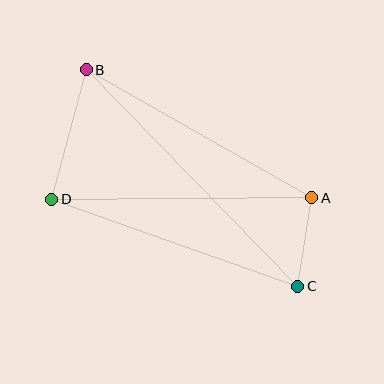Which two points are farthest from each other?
Points B and C are farthest from each other.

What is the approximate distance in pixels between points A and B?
The distance between A and B is approximately 259 pixels.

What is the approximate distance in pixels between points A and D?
The distance between A and D is approximately 260 pixels.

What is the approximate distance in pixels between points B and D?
The distance between B and D is approximately 134 pixels.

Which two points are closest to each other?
Points A and C are closest to each other.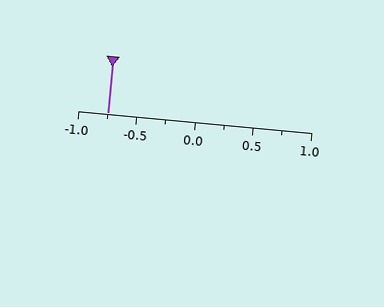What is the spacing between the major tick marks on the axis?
The major ticks are spaced 0.5 apart.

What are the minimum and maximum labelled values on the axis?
The axis runs from -1.0 to 1.0.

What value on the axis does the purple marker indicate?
The marker indicates approximately -0.75.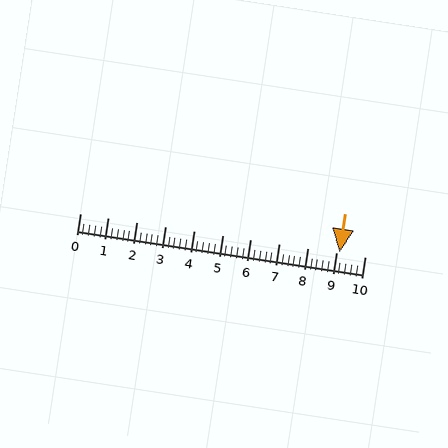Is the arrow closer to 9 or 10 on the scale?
The arrow is closer to 9.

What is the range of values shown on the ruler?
The ruler shows values from 0 to 10.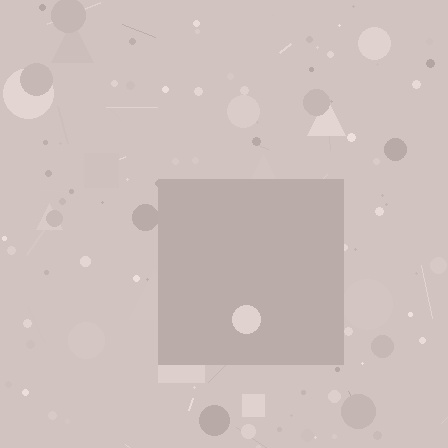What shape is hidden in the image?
A square is hidden in the image.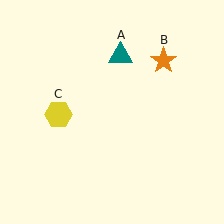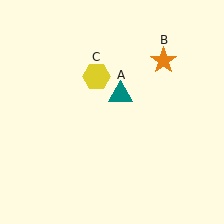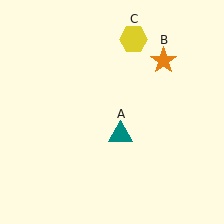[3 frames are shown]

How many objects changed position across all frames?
2 objects changed position: teal triangle (object A), yellow hexagon (object C).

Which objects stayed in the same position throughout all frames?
Orange star (object B) remained stationary.